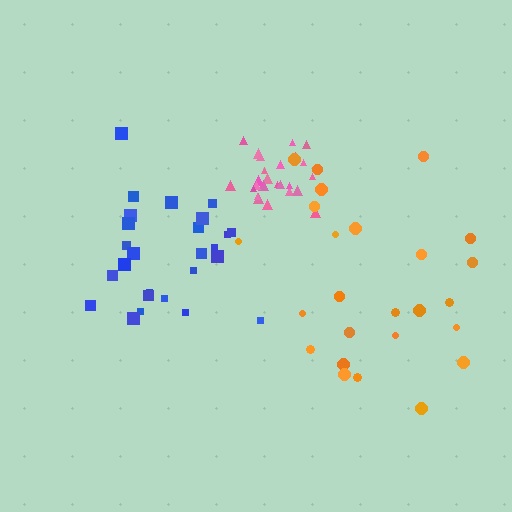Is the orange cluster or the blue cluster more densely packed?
Blue.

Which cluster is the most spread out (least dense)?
Orange.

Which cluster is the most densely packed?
Pink.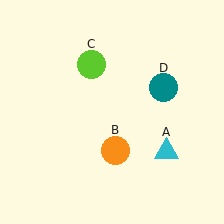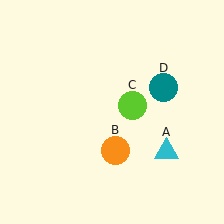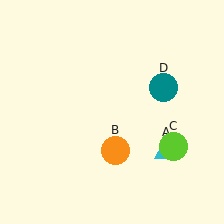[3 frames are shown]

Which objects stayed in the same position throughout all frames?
Cyan triangle (object A) and orange circle (object B) and teal circle (object D) remained stationary.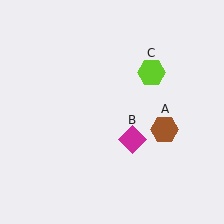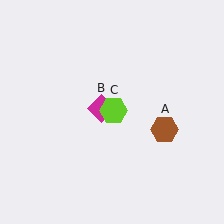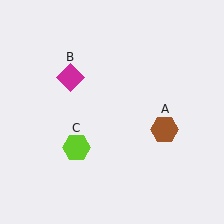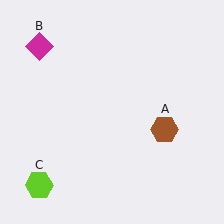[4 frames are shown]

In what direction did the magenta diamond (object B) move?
The magenta diamond (object B) moved up and to the left.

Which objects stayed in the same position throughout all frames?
Brown hexagon (object A) remained stationary.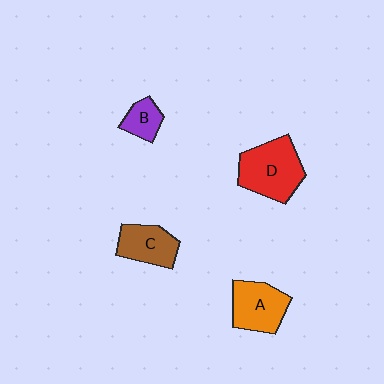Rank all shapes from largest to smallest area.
From largest to smallest: D (red), A (orange), C (brown), B (purple).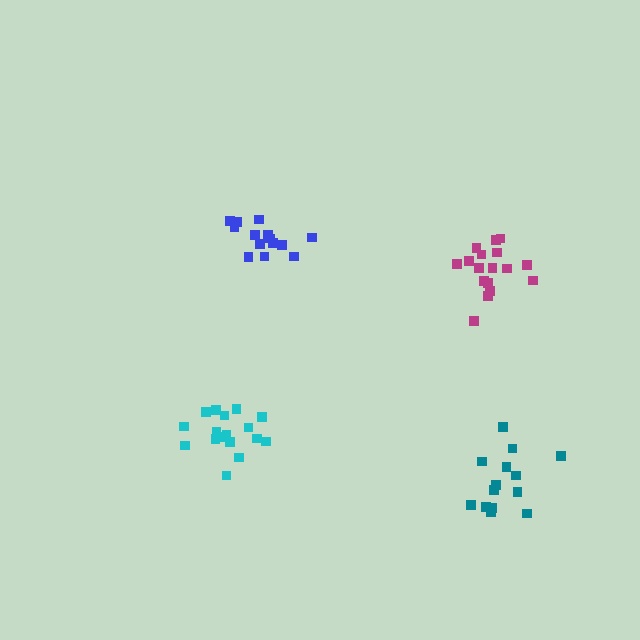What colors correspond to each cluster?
The clusters are colored: blue, teal, cyan, magenta.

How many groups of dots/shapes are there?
There are 4 groups.